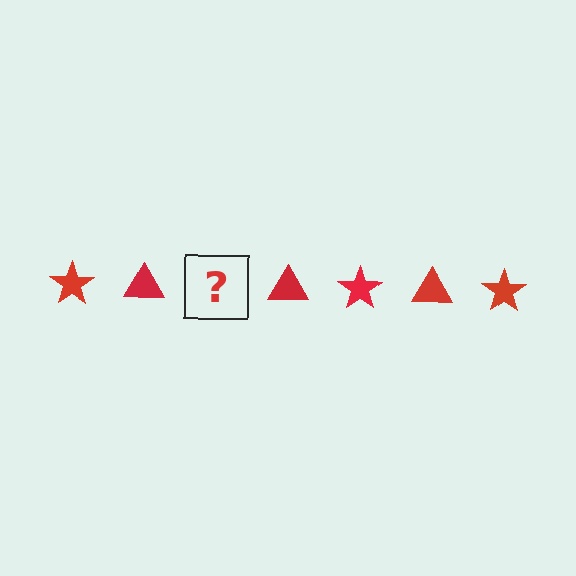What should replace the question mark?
The question mark should be replaced with a red star.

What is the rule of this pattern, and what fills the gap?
The rule is that the pattern cycles through star, triangle shapes in red. The gap should be filled with a red star.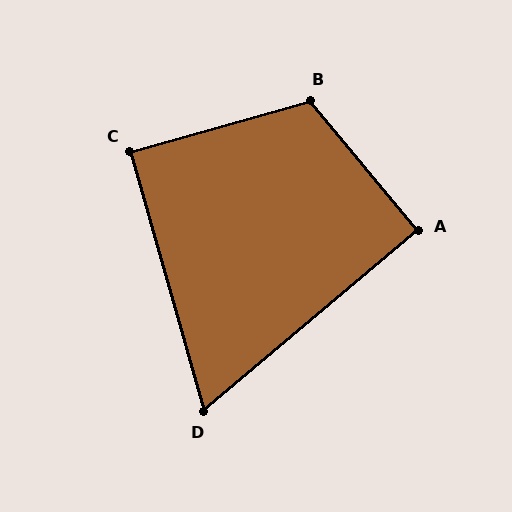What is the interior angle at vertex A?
Approximately 90 degrees (approximately right).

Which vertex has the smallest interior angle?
D, at approximately 66 degrees.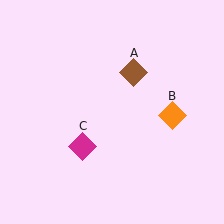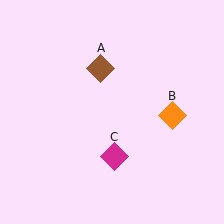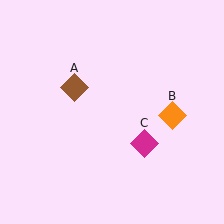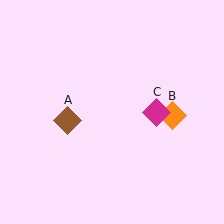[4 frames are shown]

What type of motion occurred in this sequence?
The brown diamond (object A), magenta diamond (object C) rotated counterclockwise around the center of the scene.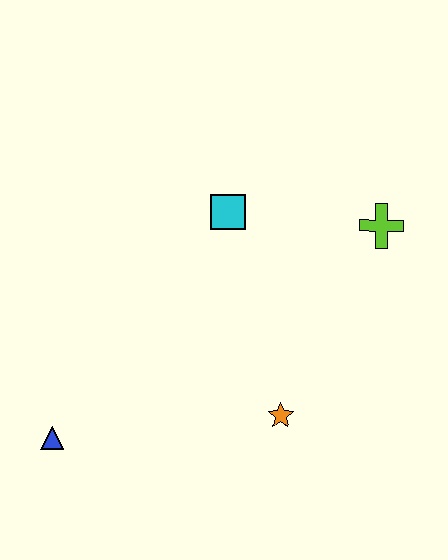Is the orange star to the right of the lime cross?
No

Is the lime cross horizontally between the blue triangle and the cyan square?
No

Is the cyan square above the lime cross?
Yes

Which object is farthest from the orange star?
The blue triangle is farthest from the orange star.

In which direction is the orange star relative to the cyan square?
The orange star is below the cyan square.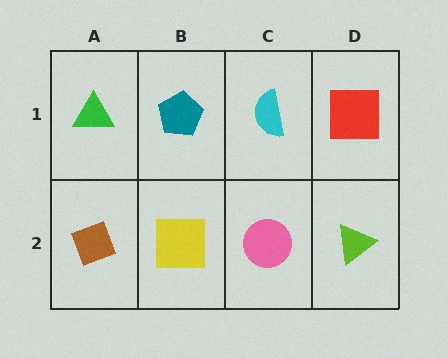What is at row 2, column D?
A lime triangle.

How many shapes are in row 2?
4 shapes.